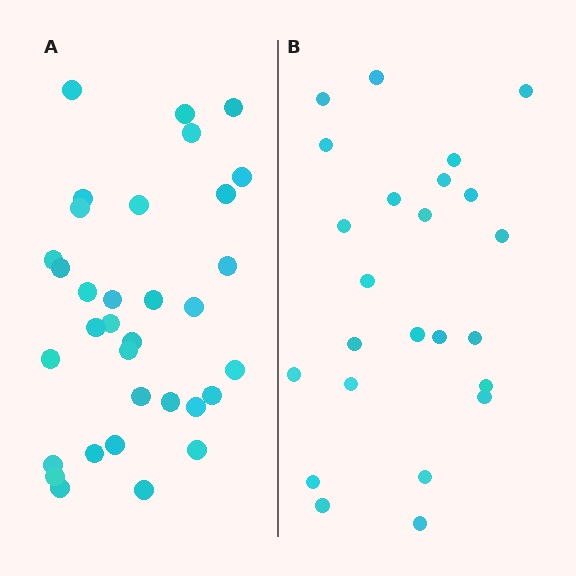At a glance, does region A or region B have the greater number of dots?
Region A (the left region) has more dots.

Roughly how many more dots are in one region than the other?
Region A has roughly 8 or so more dots than region B.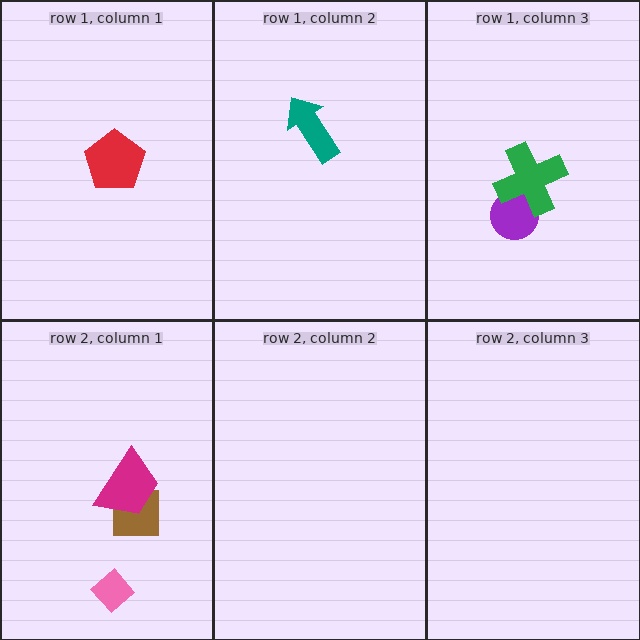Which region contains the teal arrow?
The row 1, column 2 region.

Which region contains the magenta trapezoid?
The row 2, column 1 region.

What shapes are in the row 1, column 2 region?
The teal arrow.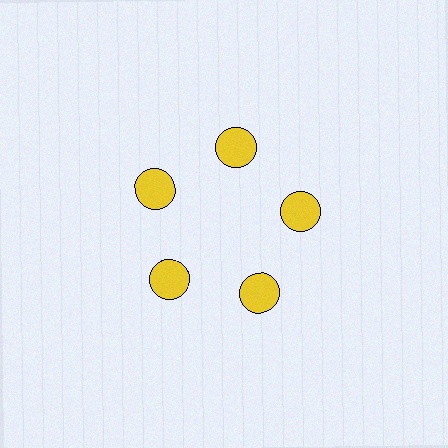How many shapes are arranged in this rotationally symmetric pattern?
There are 5 shapes, arranged in 5 groups of 1.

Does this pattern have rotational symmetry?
Yes, this pattern has 5-fold rotational symmetry. It looks the same after rotating 72 degrees around the center.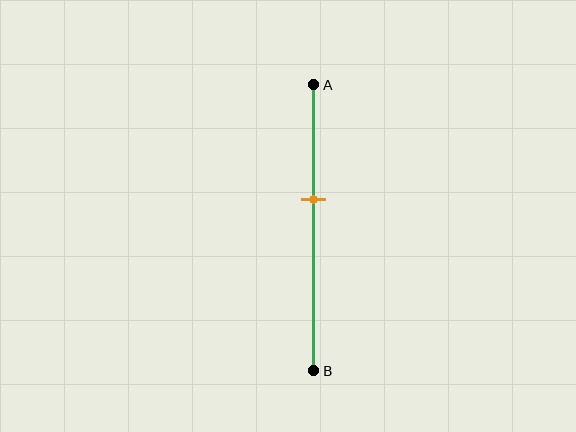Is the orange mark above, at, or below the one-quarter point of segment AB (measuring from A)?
The orange mark is below the one-quarter point of segment AB.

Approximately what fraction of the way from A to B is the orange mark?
The orange mark is approximately 40% of the way from A to B.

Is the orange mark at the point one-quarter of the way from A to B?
No, the mark is at about 40% from A, not at the 25% one-quarter point.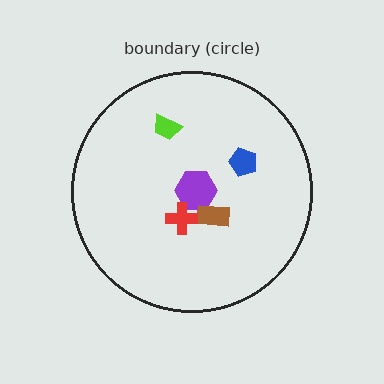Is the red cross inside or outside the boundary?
Inside.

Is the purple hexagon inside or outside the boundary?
Inside.